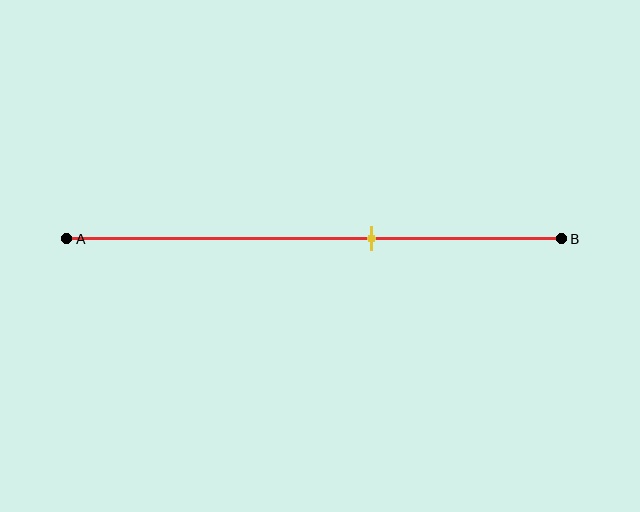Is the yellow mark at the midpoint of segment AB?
No, the mark is at about 60% from A, not at the 50% midpoint.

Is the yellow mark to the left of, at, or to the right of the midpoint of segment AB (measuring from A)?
The yellow mark is to the right of the midpoint of segment AB.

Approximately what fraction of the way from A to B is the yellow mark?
The yellow mark is approximately 60% of the way from A to B.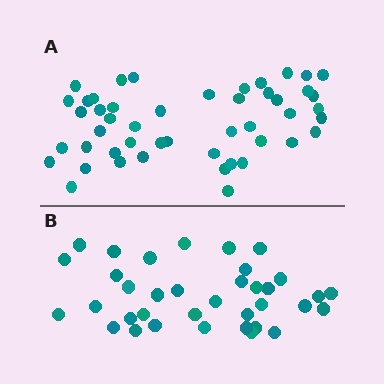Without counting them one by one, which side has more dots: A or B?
Region A (the top region) has more dots.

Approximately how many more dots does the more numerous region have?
Region A has roughly 12 or so more dots than region B.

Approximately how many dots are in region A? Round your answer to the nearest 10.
About 50 dots. (The exact count is 48, which rounds to 50.)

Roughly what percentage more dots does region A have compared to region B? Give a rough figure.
About 35% more.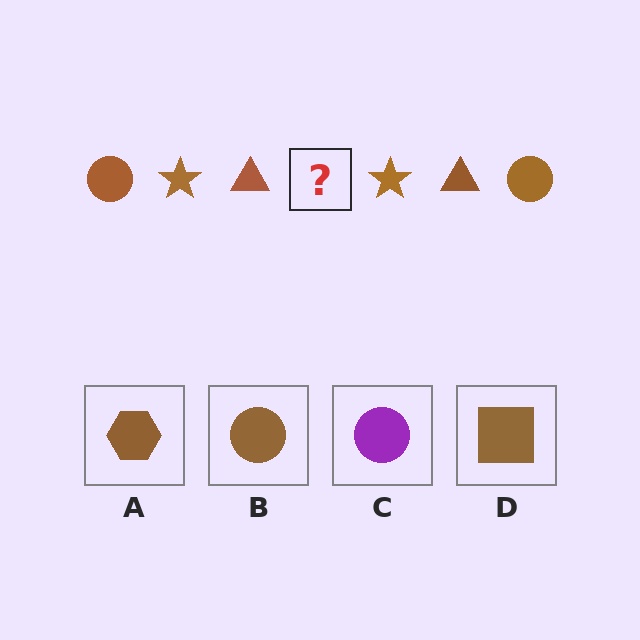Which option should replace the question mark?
Option B.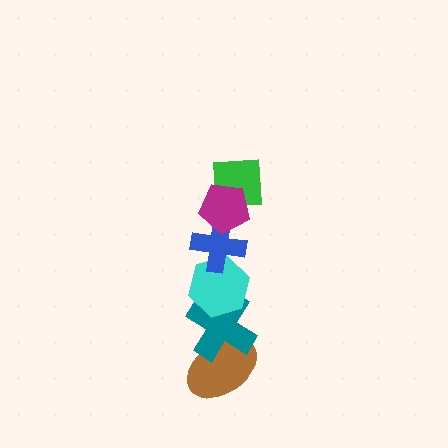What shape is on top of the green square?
The magenta pentagon is on top of the green square.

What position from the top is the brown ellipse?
The brown ellipse is 6th from the top.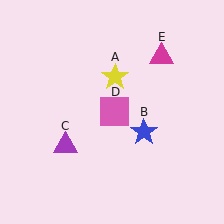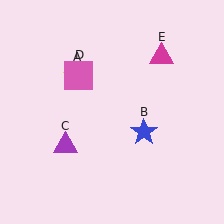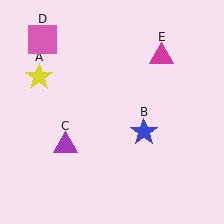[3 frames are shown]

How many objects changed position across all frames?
2 objects changed position: yellow star (object A), pink square (object D).